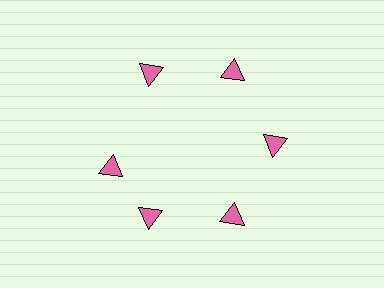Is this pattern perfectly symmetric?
No. The 6 pink triangles are arranged in a ring, but one element near the 9 o'clock position is rotated out of alignment along the ring, breaking the 6-fold rotational symmetry.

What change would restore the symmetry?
The symmetry would be restored by rotating it back into even spacing with its neighbors so that all 6 triangles sit at equal angles and equal distance from the center.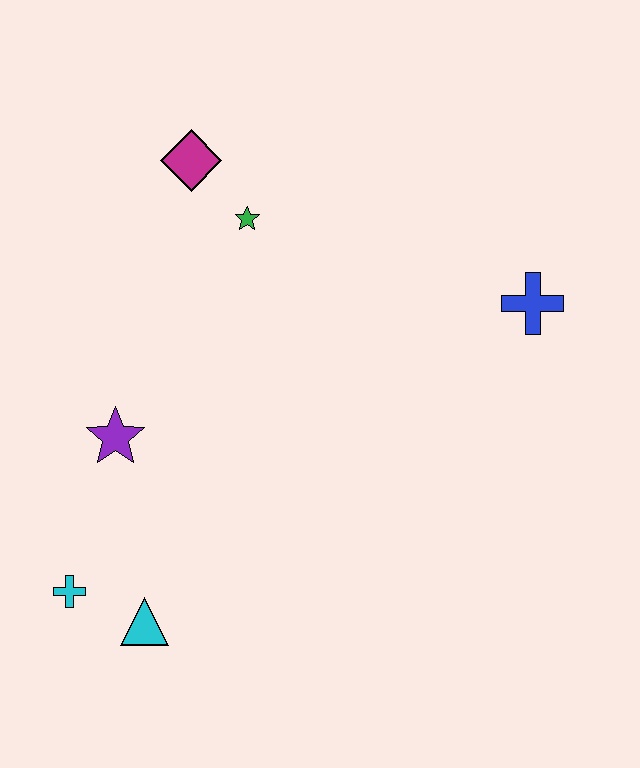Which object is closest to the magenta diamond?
The green star is closest to the magenta diamond.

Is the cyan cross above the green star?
No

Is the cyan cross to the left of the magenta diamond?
Yes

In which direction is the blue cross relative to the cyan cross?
The blue cross is to the right of the cyan cross.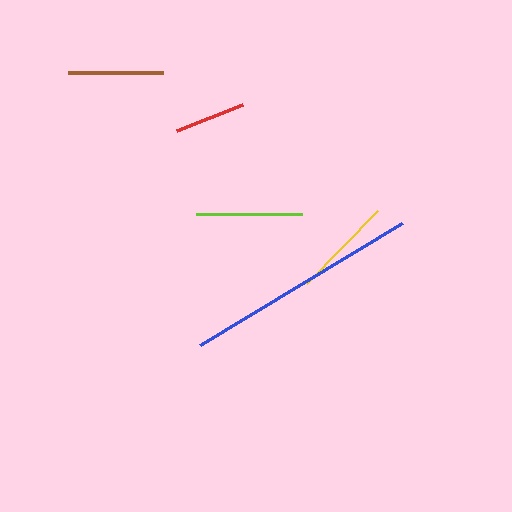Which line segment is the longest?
The blue line is the longest at approximately 236 pixels.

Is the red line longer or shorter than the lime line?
The lime line is longer than the red line.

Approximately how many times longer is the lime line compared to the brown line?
The lime line is approximately 1.1 times the length of the brown line.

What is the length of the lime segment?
The lime segment is approximately 105 pixels long.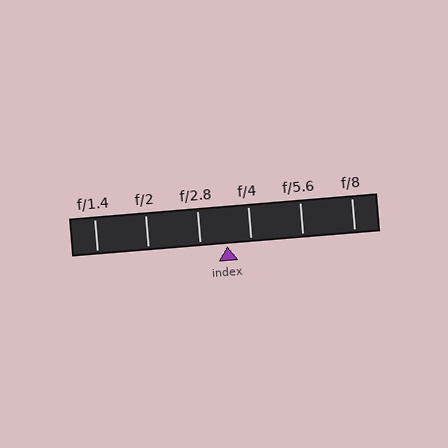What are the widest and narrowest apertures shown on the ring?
The widest aperture shown is f/1.4 and the narrowest is f/8.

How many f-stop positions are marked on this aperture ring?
There are 6 f-stop positions marked.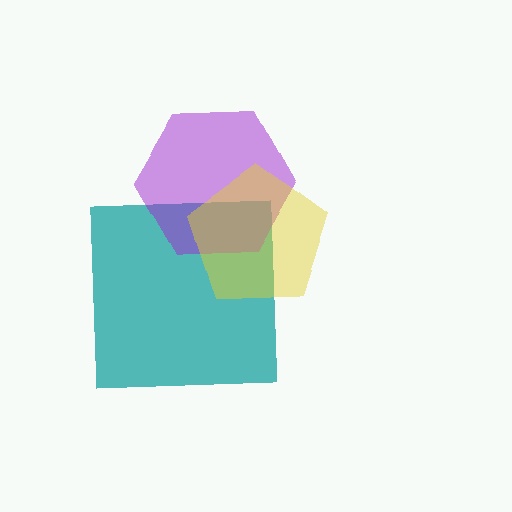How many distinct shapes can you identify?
There are 3 distinct shapes: a teal square, a purple hexagon, a yellow pentagon.